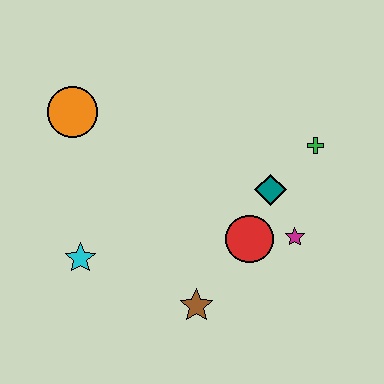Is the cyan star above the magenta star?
No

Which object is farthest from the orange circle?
The magenta star is farthest from the orange circle.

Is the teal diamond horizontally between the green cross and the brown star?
Yes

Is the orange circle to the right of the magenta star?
No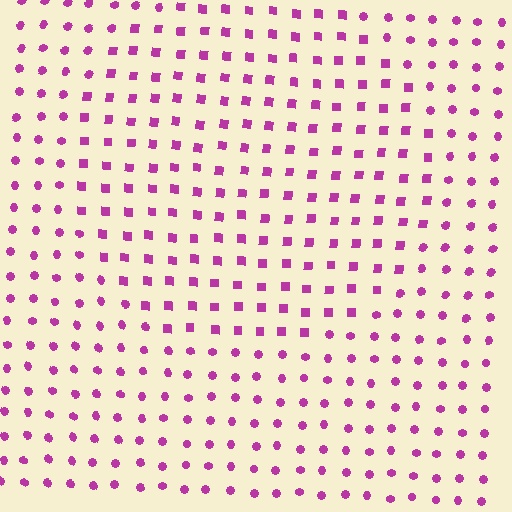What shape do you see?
I see a circle.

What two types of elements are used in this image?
The image uses squares inside the circle region and circles outside it.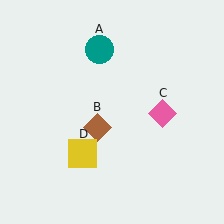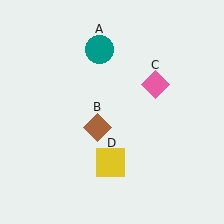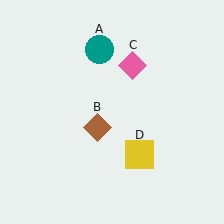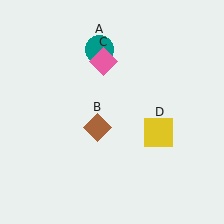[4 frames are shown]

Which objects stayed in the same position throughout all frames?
Teal circle (object A) and brown diamond (object B) remained stationary.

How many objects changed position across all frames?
2 objects changed position: pink diamond (object C), yellow square (object D).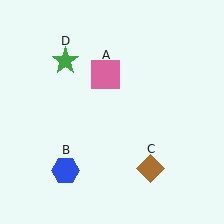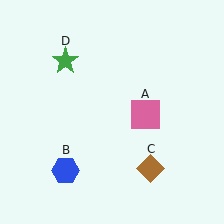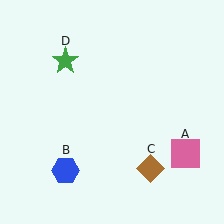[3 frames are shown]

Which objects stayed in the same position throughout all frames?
Blue hexagon (object B) and brown diamond (object C) and green star (object D) remained stationary.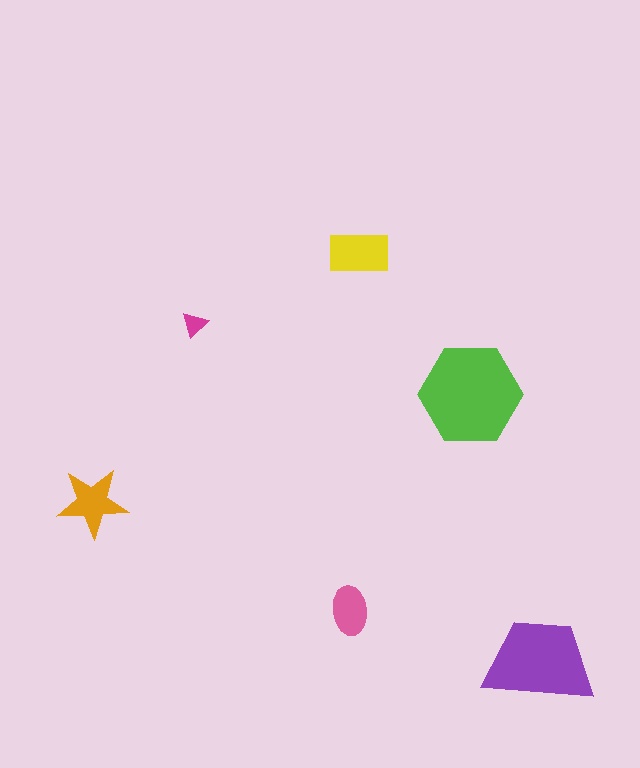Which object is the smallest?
The magenta triangle.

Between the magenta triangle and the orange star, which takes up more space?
The orange star.